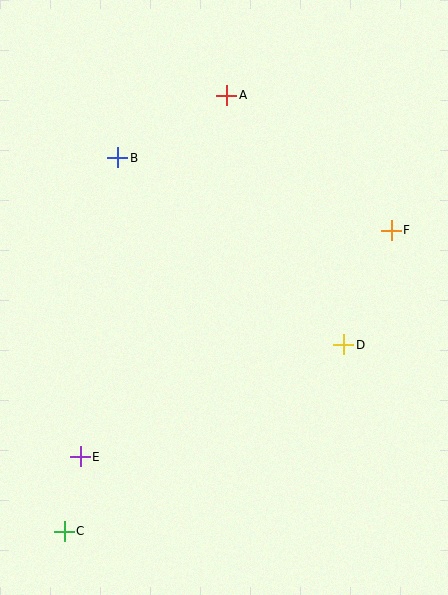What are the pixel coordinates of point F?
Point F is at (391, 230).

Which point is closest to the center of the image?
Point D at (344, 345) is closest to the center.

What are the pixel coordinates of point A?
Point A is at (227, 95).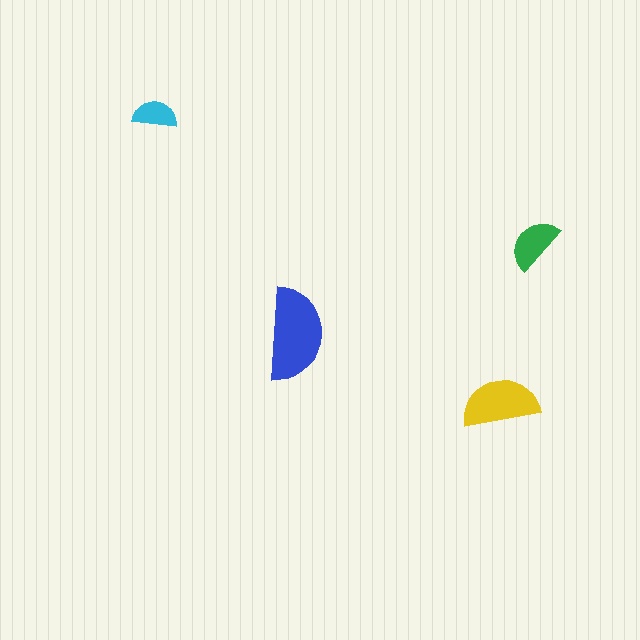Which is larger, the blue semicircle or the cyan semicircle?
The blue one.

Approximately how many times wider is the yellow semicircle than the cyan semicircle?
About 1.5 times wider.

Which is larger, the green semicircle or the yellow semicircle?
The yellow one.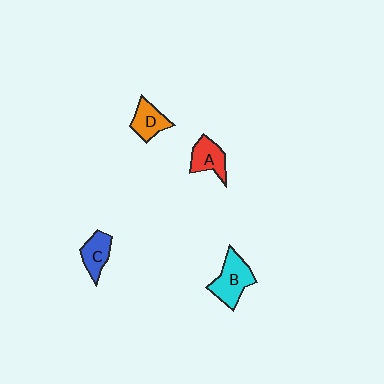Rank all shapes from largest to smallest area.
From largest to smallest: B (cyan), A (red), D (orange), C (blue).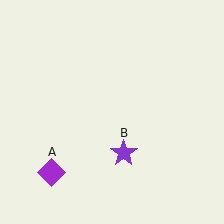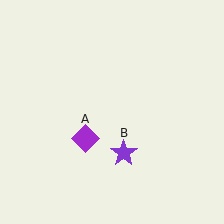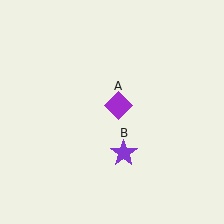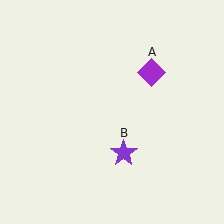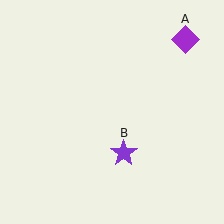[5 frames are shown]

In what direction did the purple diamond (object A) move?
The purple diamond (object A) moved up and to the right.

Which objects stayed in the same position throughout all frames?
Purple star (object B) remained stationary.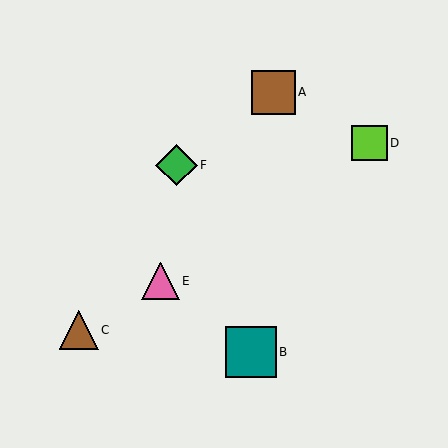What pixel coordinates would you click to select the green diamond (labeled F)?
Click at (177, 165) to select the green diamond F.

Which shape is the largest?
The teal square (labeled B) is the largest.